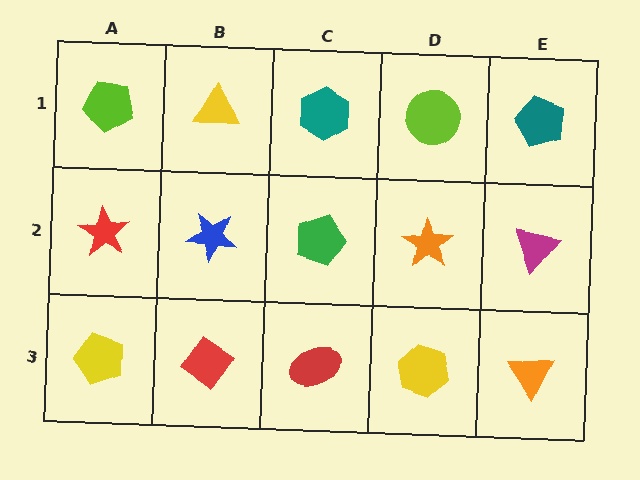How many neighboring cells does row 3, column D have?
3.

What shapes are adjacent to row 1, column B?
A blue star (row 2, column B), a lime pentagon (row 1, column A), a teal hexagon (row 1, column C).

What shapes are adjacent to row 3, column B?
A blue star (row 2, column B), a yellow pentagon (row 3, column A), a red ellipse (row 3, column C).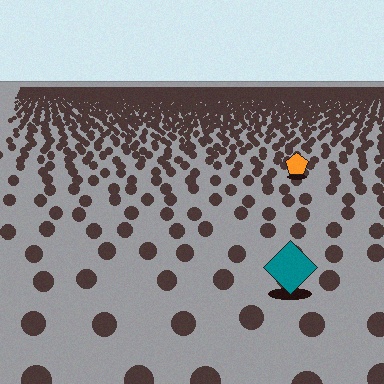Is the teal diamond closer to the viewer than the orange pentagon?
Yes. The teal diamond is closer — you can tell from the texture gradient: the ground texture is coarser near it.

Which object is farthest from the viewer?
The orange pentagon is farthest from the viewer. It appears smaller and the ground texture around it is denser.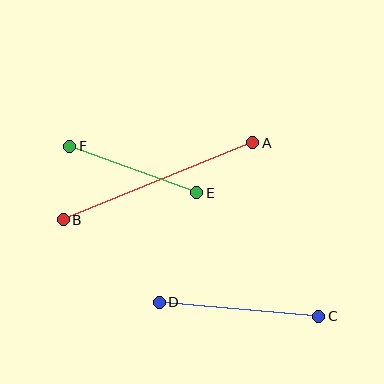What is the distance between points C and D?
The distance is approximately 160 pixels.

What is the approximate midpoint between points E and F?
The midpoint is at approximately (133, 169) pixels.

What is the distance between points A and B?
The distance is approximately 204 pixels.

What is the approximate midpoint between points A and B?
The midpoint is at approximately (158, 181) pixels.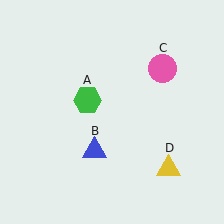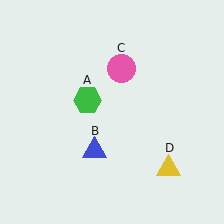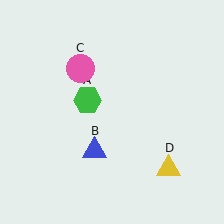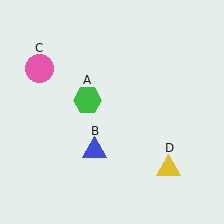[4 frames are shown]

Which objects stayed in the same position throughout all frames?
Green hexagon (object A) and blue triangle (object B) and yellow triangle (object D) remained stationary.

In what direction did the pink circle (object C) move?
The pink circle (object C) moved left.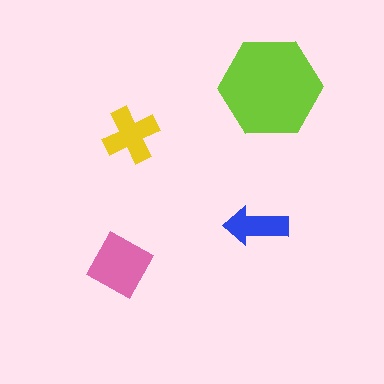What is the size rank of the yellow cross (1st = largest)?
3rd.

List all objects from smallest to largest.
The blue arrow, the yellow cross, the pink square, the lime hexagon.